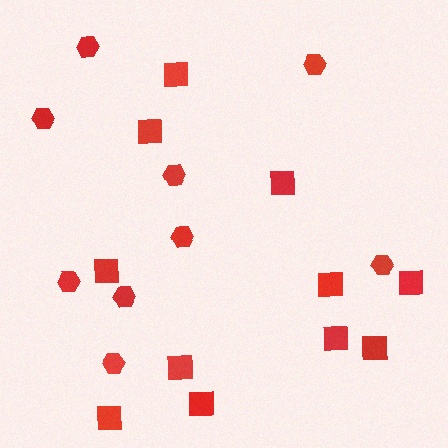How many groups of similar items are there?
There are 2 groups: one group of hexagons (9) and one group of squares (11).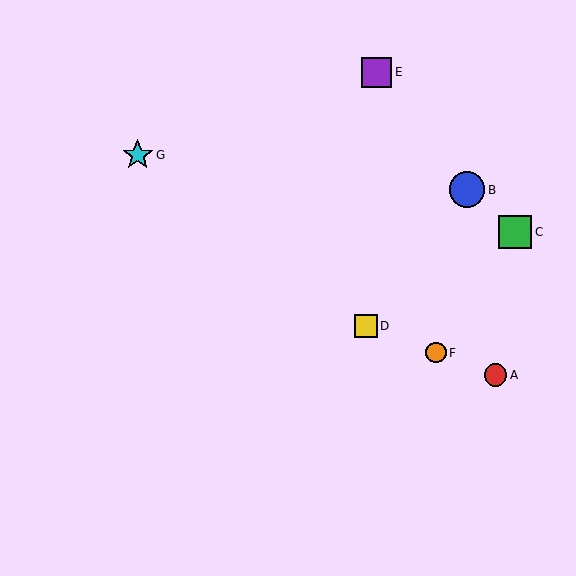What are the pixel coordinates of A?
Object A is at (495, 375).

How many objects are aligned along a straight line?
3 objects (A, D, F) are aligned along a straight line.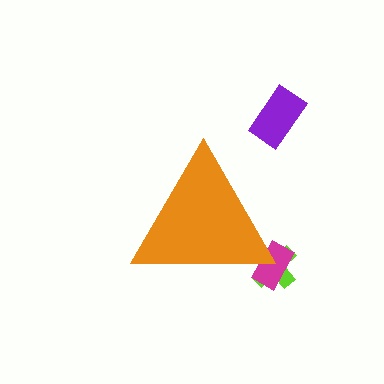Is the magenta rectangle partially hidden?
Yes, the magenta rectangle is partially hidden behind the orange triangle.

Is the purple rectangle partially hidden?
No, the purple rectangle is fully visible.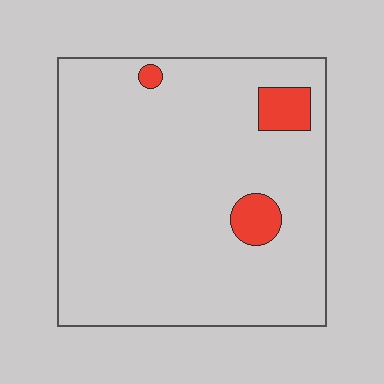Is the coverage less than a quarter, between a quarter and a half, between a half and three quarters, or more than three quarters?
Less than a quarter.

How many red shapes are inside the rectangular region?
3.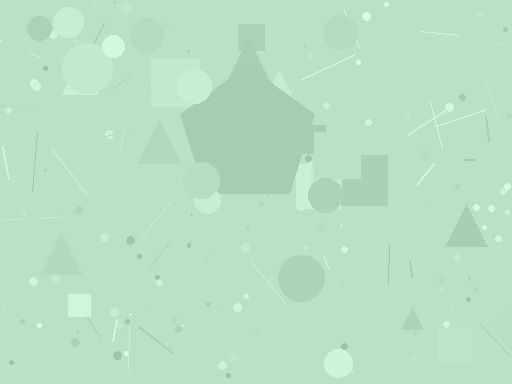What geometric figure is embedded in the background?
A pentagon is embedded in the background.